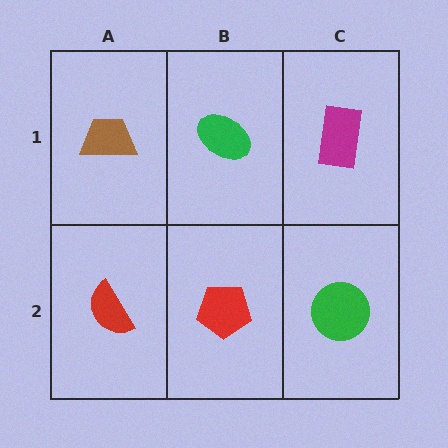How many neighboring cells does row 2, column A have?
2.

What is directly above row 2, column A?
A brown trapezoid.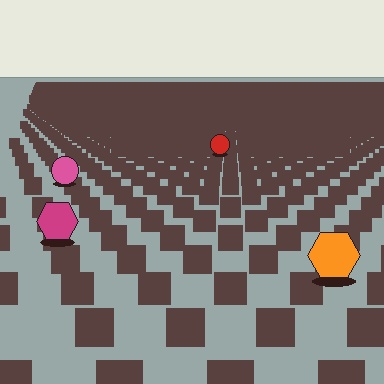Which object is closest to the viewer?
The orange hexagon is closest. The texture marks near it are larger and more spread out.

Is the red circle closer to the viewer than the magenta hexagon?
No. The magenta hexagon is closer — you can tell from the texture gradient: the ground texture is coarser near it.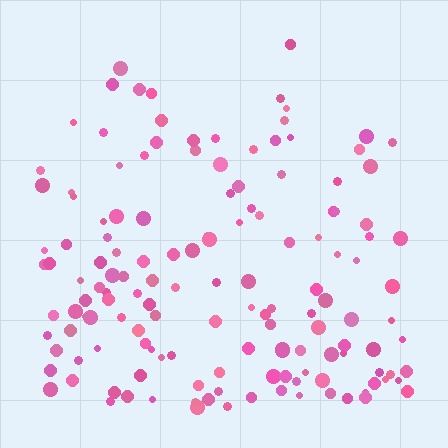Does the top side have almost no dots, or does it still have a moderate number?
Still a moderate number, just noticeably fewer than the bottom.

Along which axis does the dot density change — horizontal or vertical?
Vertical.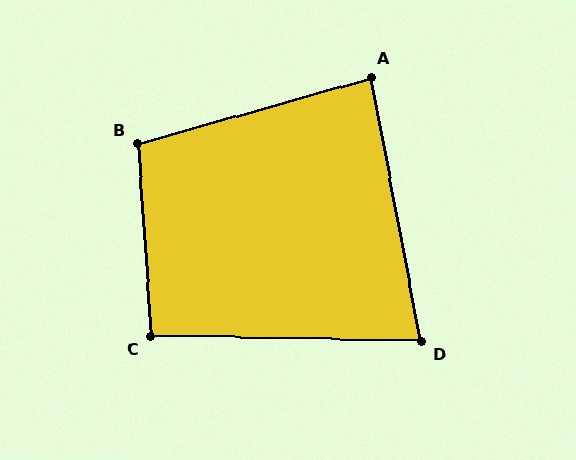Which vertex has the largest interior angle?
B, at approximately 102 degrees.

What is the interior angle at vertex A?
Approximately 85 degrees (approximately right).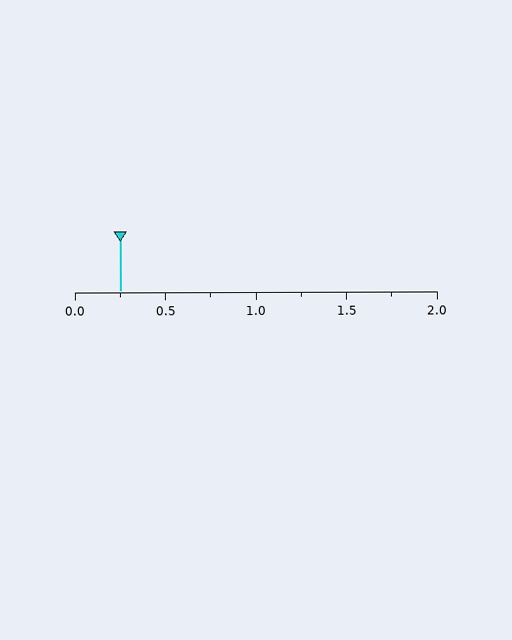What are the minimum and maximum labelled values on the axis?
The axis runs from 0.0 to 2.0.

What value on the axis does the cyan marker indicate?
The marker indicates approximately 0.25.